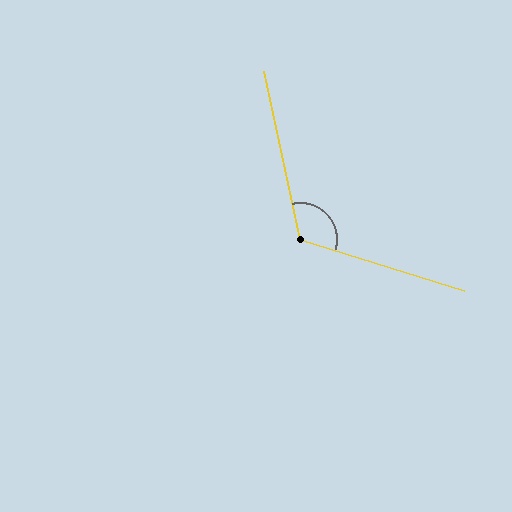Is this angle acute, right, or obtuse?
It is obtuse.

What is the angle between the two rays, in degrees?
Approximately 119 degrees.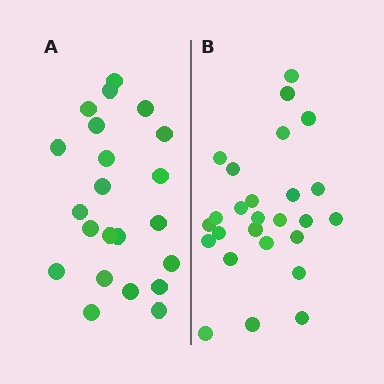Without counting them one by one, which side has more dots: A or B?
Region B (the right region) has more dots.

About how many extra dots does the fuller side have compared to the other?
Region B has about 4 more dots than region A.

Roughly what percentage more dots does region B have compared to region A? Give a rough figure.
About 20% more.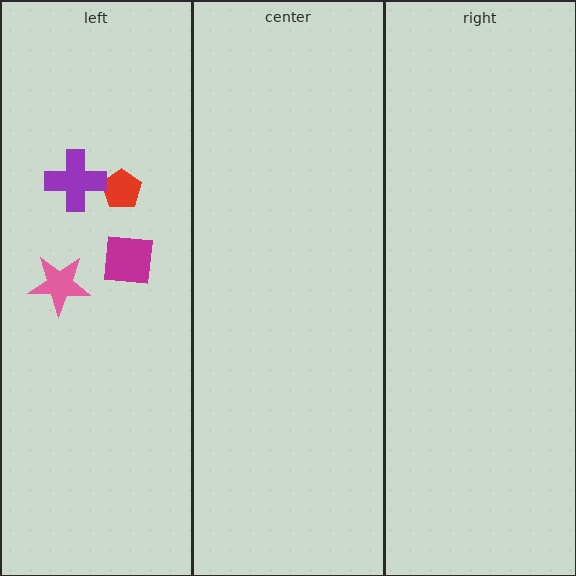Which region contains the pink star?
The left region.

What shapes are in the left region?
The magenta square, the red pentagon, the purple cross, the pink star.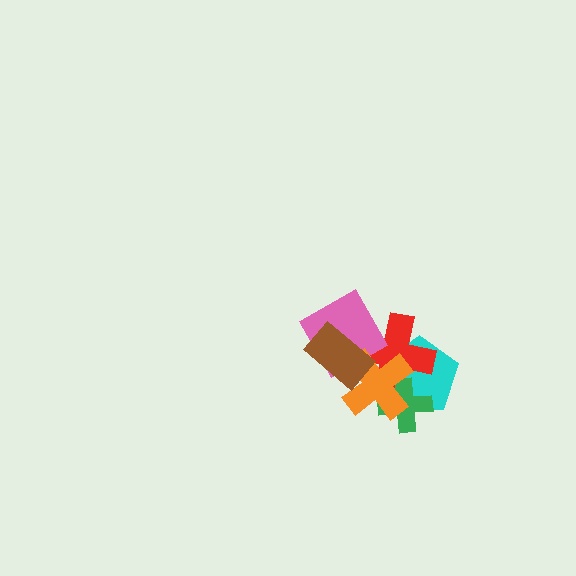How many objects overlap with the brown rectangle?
3 objects overlap with the brown rectangle.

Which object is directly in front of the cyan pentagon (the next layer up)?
The red cross is directly in front of the cyan pentagon.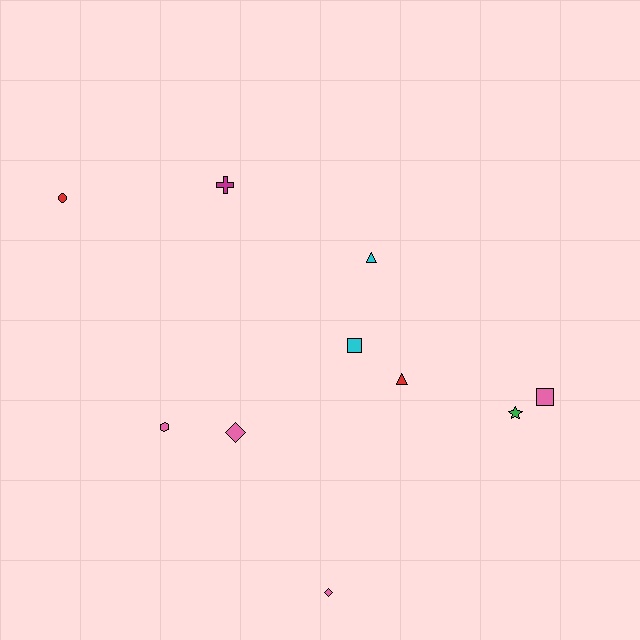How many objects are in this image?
There are 10 objects.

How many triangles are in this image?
There are 2 triangles.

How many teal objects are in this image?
There are no teal objects.